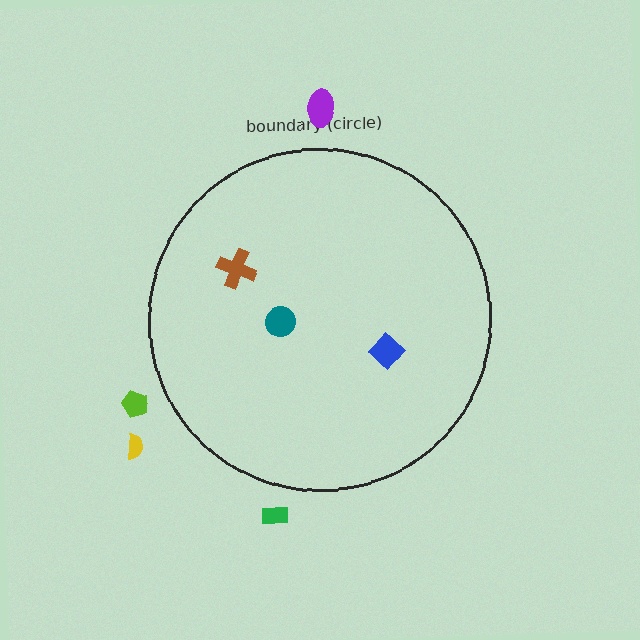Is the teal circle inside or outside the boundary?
Inside.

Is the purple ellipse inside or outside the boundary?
Outside.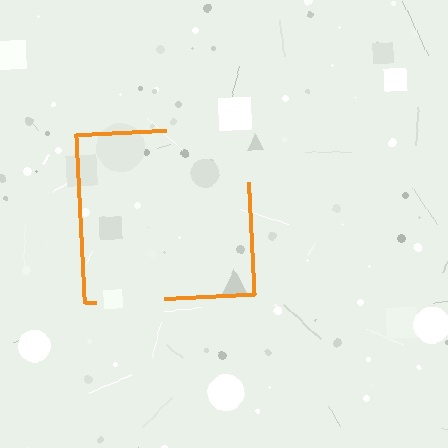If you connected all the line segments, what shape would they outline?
They would outline a square.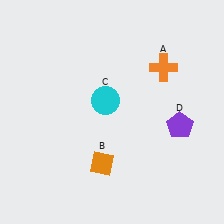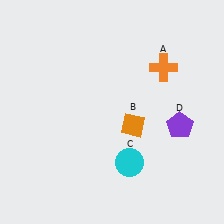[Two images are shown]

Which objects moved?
The objects that moved are: the orange diamond (B), the cyan circle (C).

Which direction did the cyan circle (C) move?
The cyan circle (C) moved down.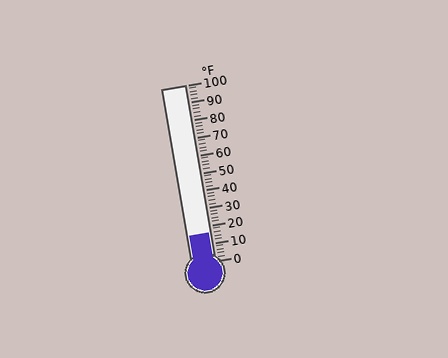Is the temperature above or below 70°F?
The temperature is below 70°F.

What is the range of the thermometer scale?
The thermometer scale ranges from 0°F to 100°F.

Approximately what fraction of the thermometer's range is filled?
The thermometer is filled to approximately 15% of its range.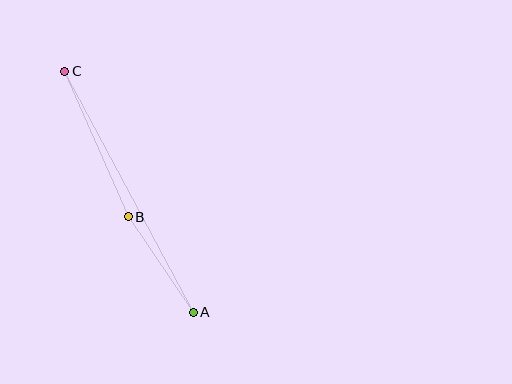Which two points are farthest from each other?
Points A and C are farthest from each other.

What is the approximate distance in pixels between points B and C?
The distance between B and C is approximately 159 pixels.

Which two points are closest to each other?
Points A and B are closest to each other.